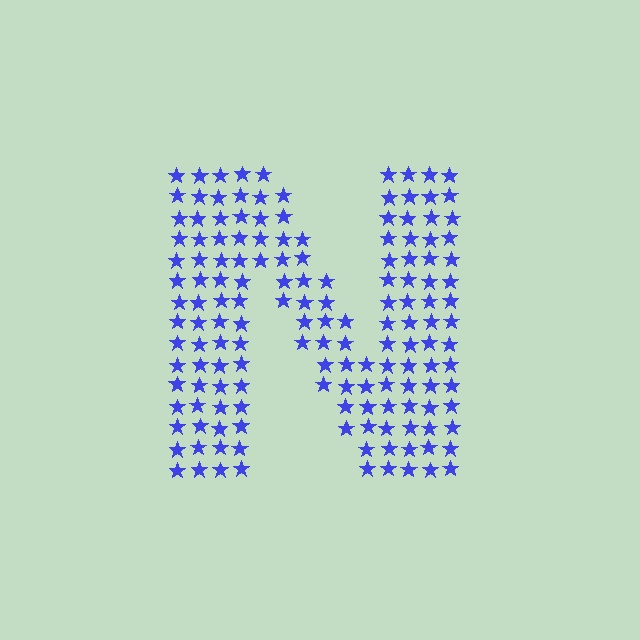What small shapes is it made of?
It is made of small stars.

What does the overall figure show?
The overall figure shows the letter N.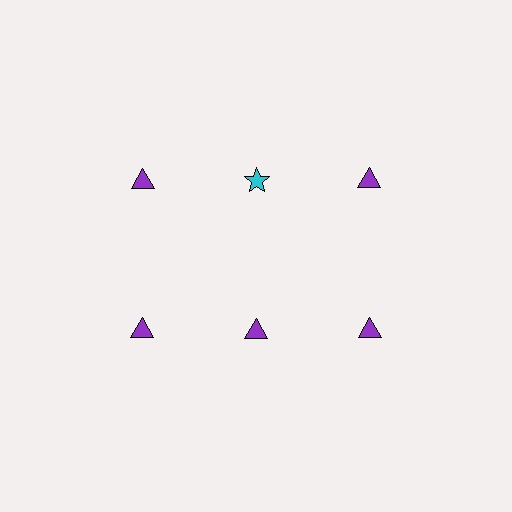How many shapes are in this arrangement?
There are 6 shapes arranged in a grid pattern.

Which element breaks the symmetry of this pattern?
The cyan star in the top row, second from left column breaks the symmetry. All other shapes are purple triangles.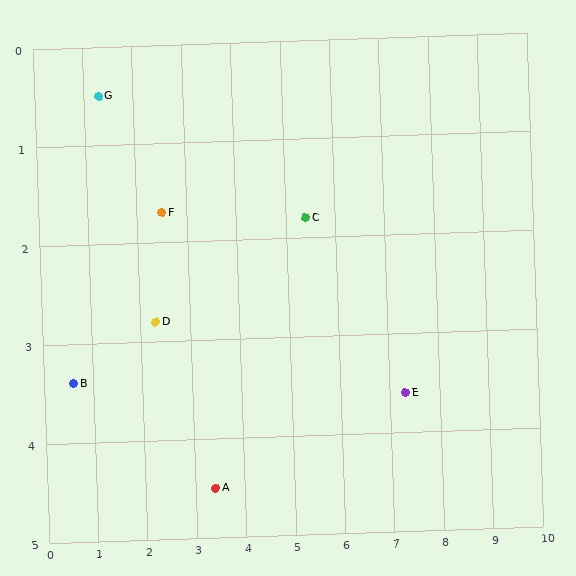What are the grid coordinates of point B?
Point B is at approximately (0.6, 3.4).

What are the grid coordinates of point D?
Point D is at approximately (2.3, 2.8).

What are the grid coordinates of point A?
Point A is at approximately (3.4, 4.5).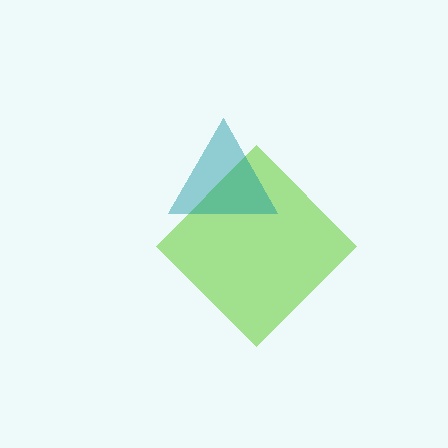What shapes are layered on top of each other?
The layered shapes are: a lime diamond, a teal triangle.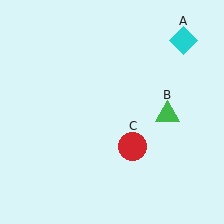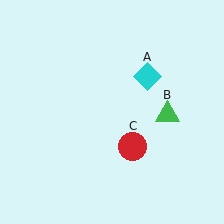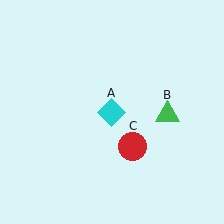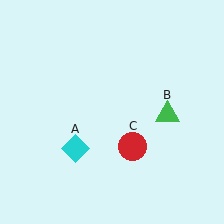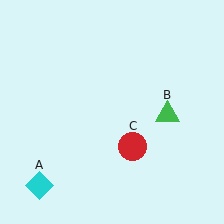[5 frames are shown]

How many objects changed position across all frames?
1 object changed position: cyan diamond (object A).